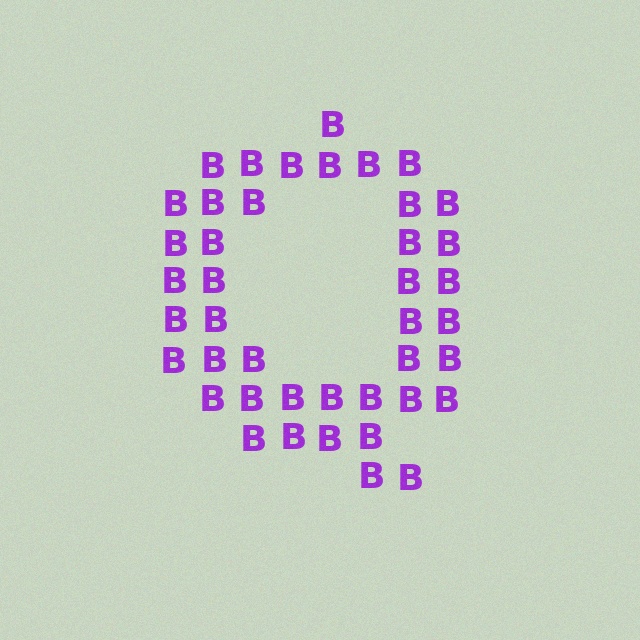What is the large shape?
The large shape is the letter Q.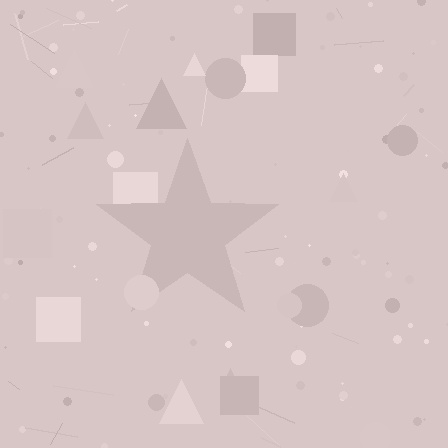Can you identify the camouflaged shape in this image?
The camouflaged shape is a star.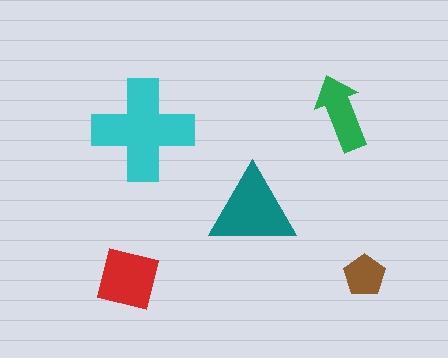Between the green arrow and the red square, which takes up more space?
The red square.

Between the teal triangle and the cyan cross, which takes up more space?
The cyan cross.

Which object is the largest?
The cyan cross.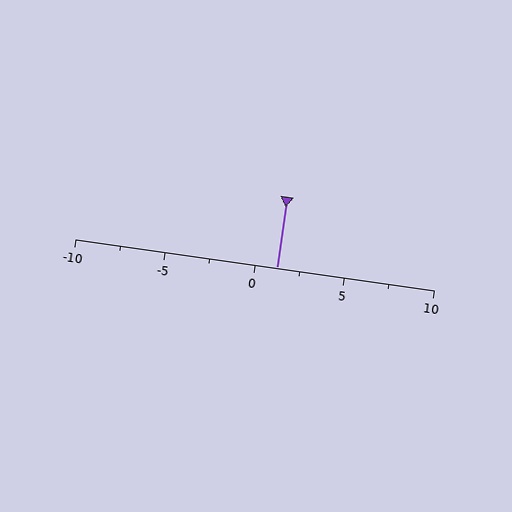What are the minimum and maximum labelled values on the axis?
The axis runs from -10 to 10.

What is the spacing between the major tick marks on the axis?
The major ticks are spaced 5 apart.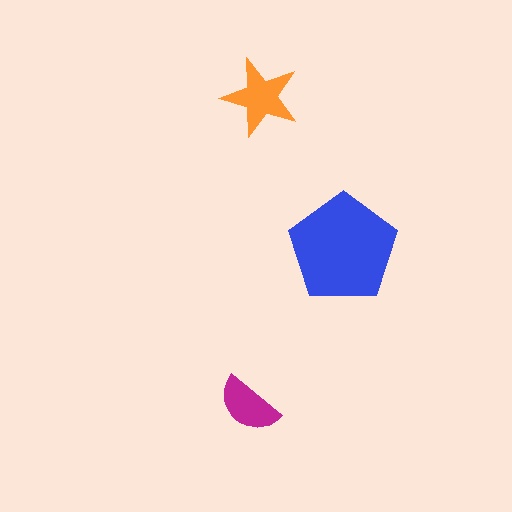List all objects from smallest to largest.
The magenta semicircle, the orange star, the blue pentagon.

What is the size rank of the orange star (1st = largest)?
2nd.